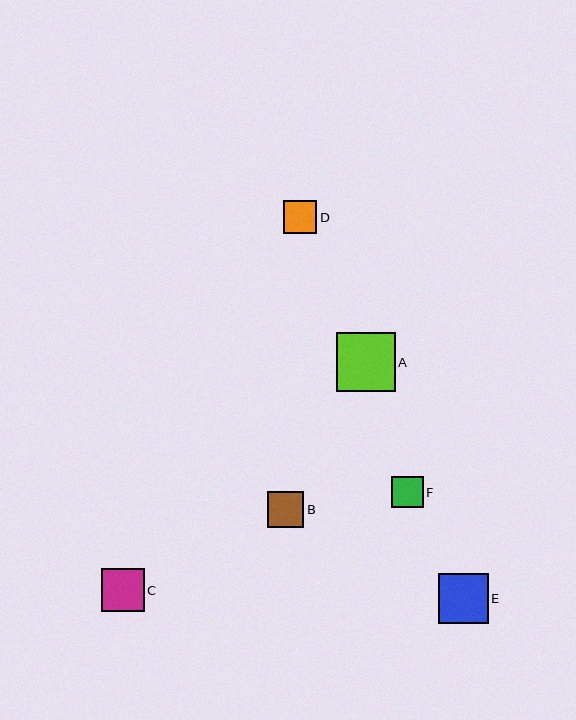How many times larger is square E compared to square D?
Square E is approximately 1.5 times the size of square D.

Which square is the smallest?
Square F is the smallest with a size of approximately 31 pixels.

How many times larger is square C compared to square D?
Square C is approximately 1.3 times the size of square D.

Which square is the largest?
Square A is the largest with a size of approximately 59 pixels.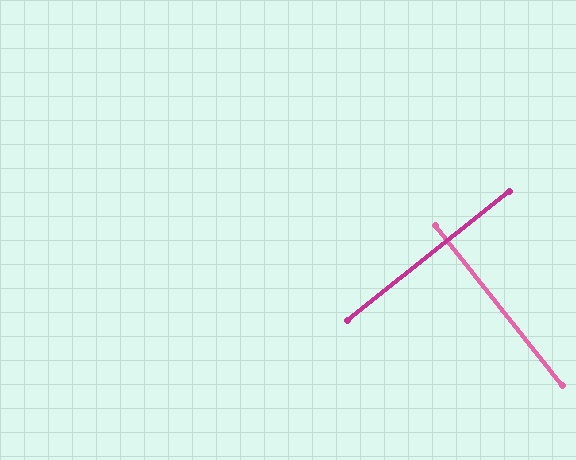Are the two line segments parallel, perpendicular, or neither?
Perpendicular — they meet at approximately 90°.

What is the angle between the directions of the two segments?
Approximately 90 degrees.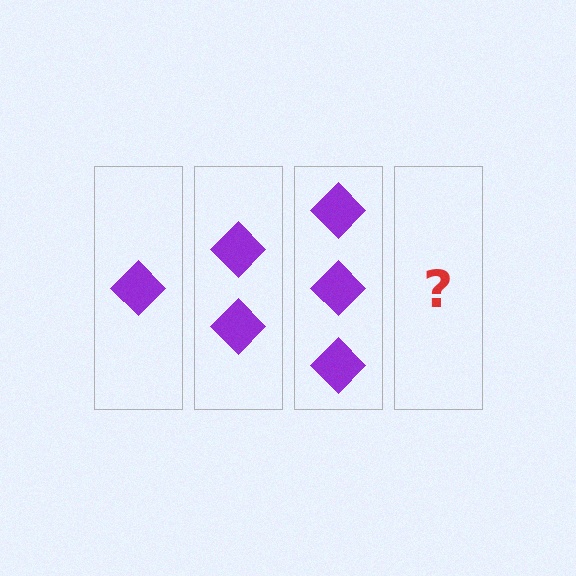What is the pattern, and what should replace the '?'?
The pattern is that each step adds one more diamond. The '?' should be 4 diamonds.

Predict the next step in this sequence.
The next step is 4 diamonds.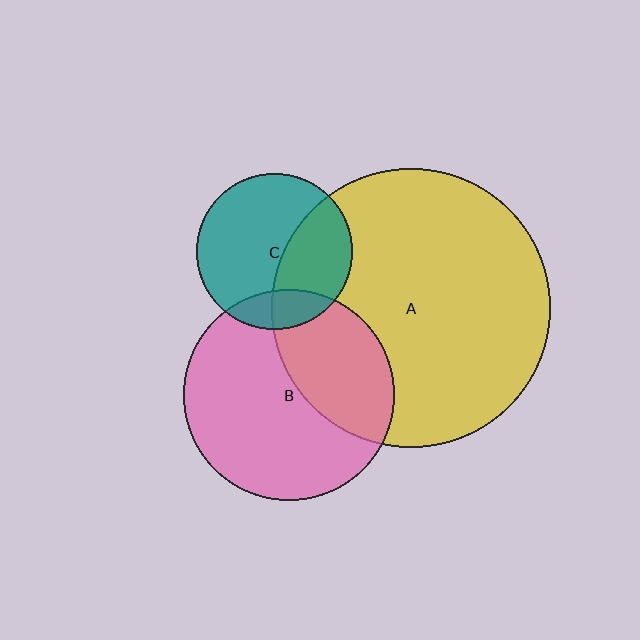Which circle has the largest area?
Circle A (yellow).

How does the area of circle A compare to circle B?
Approximately 1.7 times.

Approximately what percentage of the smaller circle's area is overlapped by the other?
Approximately 35%.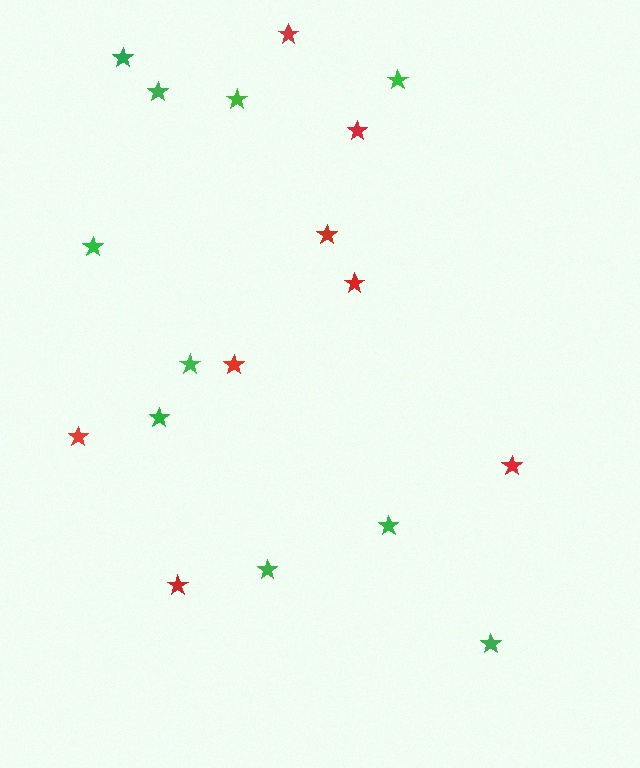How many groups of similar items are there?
There are 2 groups: one group of green stars (10) and one group of red stars (8).